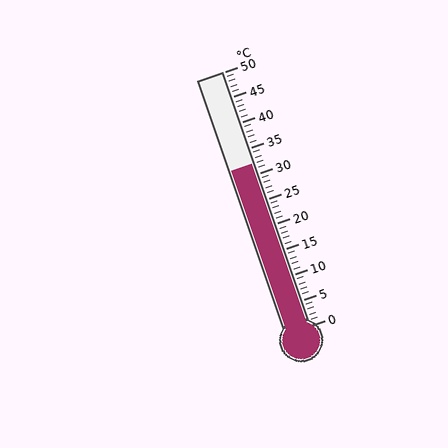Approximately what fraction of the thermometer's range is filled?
The thermometer is filled to approximately 65% of its range.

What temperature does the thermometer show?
The thermometer shows approximately 32°C.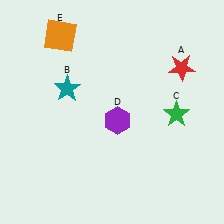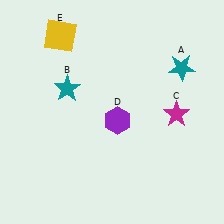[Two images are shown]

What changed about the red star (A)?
In Image 1, A is red. In Image 2, it changed to teal.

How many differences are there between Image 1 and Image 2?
There are 3 differences between the two images.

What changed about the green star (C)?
In Image 1, C is green. In Image 2, it changed to magenta.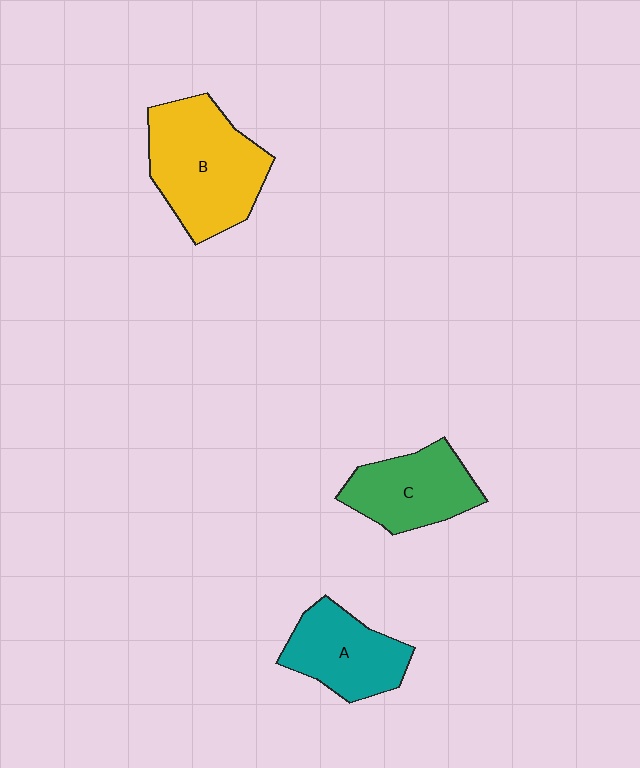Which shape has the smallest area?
Shape A (teal).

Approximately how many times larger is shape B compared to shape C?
Approximately 1.5 times.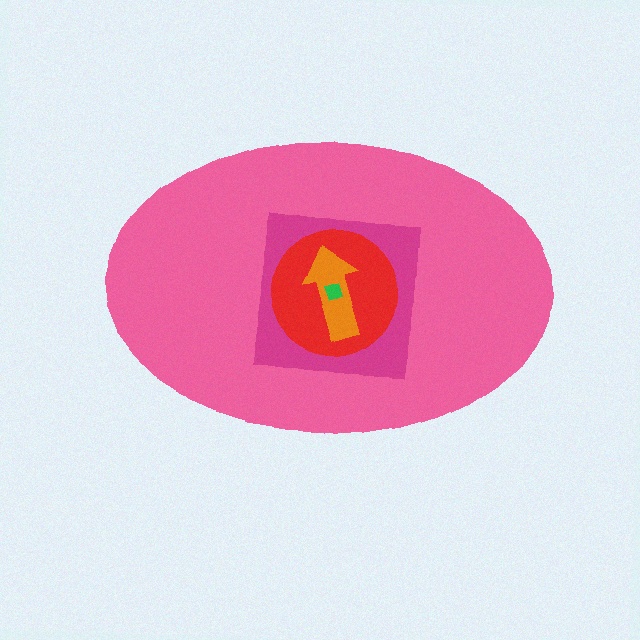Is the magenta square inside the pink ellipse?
Yes.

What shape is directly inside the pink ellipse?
The magenta square.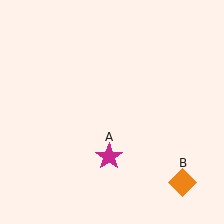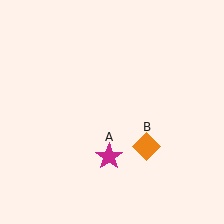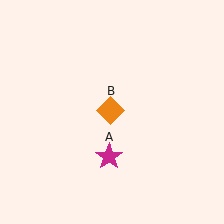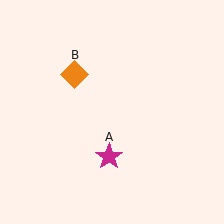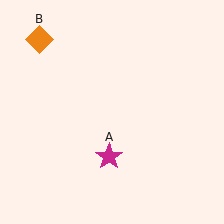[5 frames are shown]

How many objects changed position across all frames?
1 object changed position: orange diamond (object B).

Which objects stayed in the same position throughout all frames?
Magenta star (object A) remained stationary.